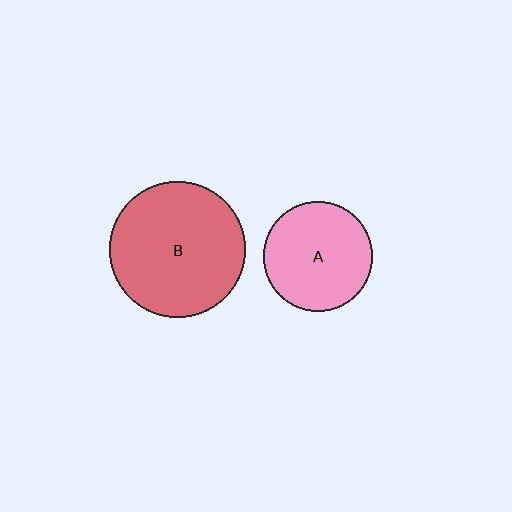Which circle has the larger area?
Circle B (red).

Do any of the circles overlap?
No, none of the circles overlap.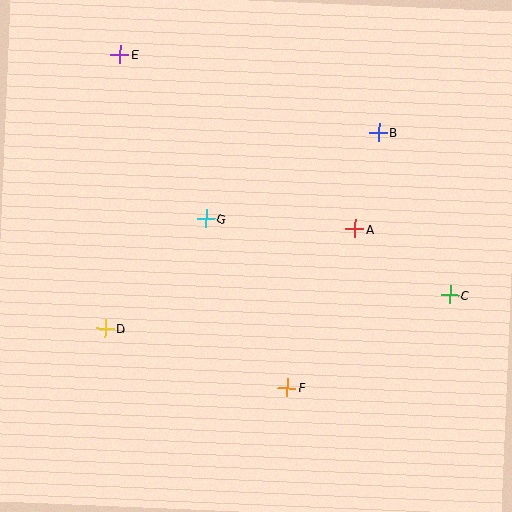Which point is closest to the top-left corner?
Point E is closest to the top-left corner.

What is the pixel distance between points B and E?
The distance between B and E is 270 pixels.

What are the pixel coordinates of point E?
Point E is at (120, 54).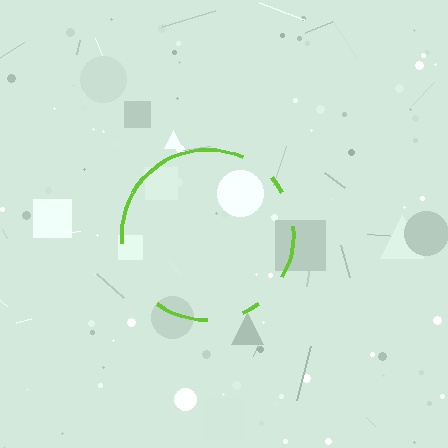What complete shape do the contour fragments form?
The contour fragments form a circle.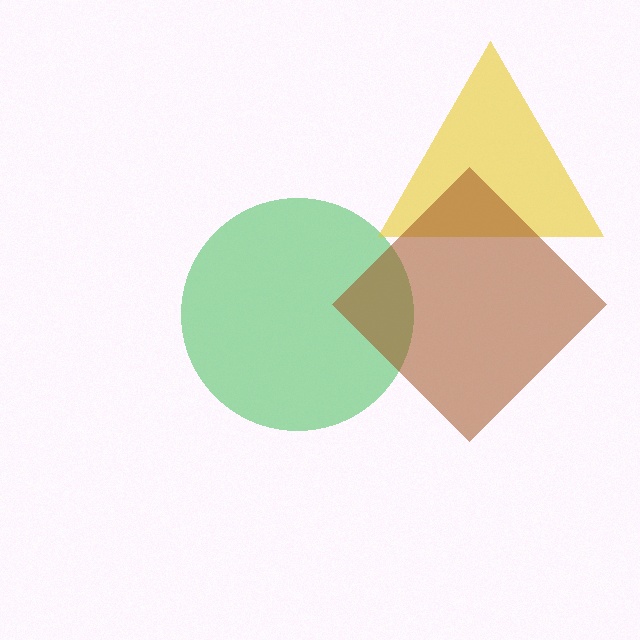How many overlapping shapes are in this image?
There are 3 overlapping shapes in the image.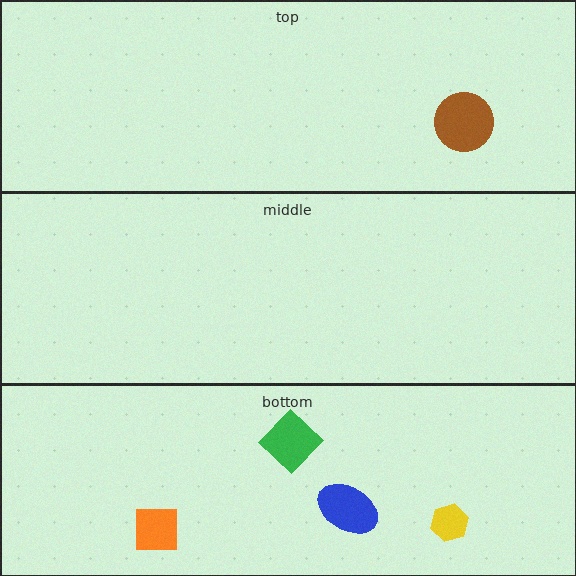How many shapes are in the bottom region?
4.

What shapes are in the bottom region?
The blue ellipse, the green diamond, the yellow hexagon, the orange square.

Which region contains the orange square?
The bottom region.